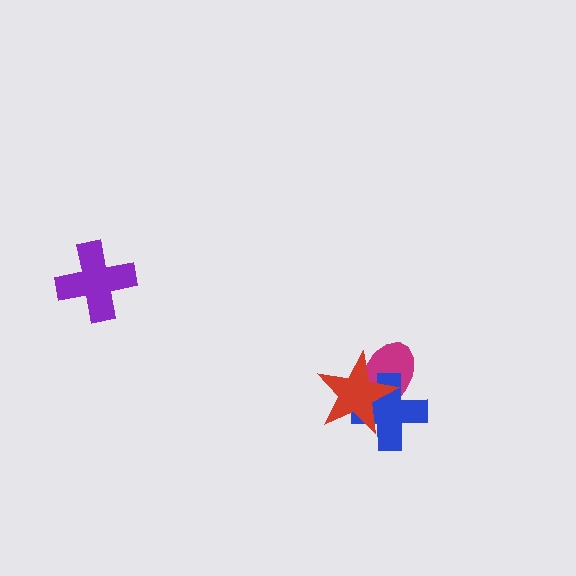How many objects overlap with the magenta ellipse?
2 objects overlap with the magenta ellipse.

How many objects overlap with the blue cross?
2 objects overlap with the blue cross.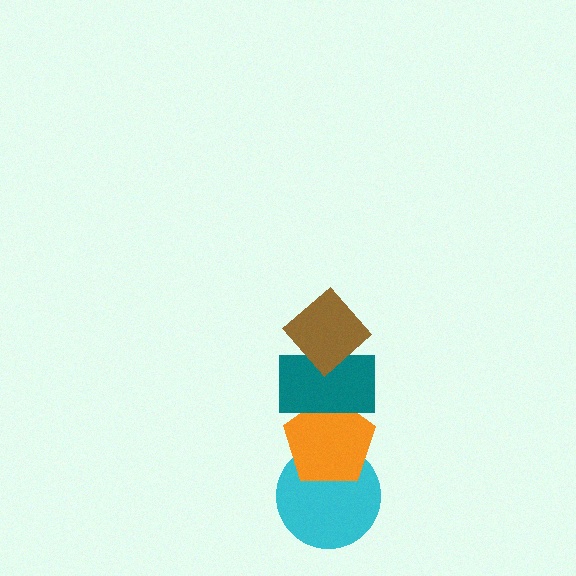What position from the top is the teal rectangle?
The teal rectangle is 2nd from the top.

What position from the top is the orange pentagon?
The orange pentagon is 3rd from the top.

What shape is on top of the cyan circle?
The orange pentagon is on top of the cyan circle.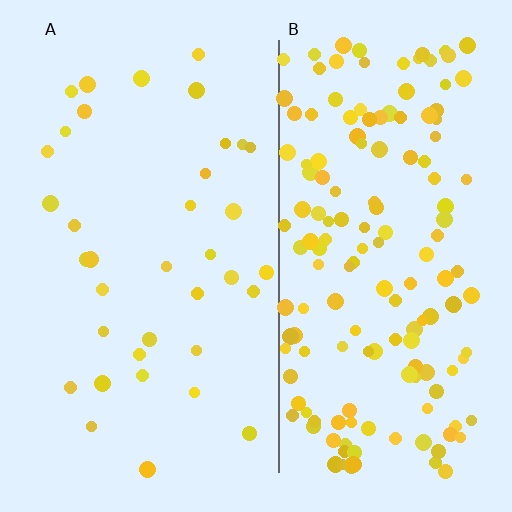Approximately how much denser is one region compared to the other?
Approximately 4.4× — region B over region A.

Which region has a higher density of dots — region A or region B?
B (the right).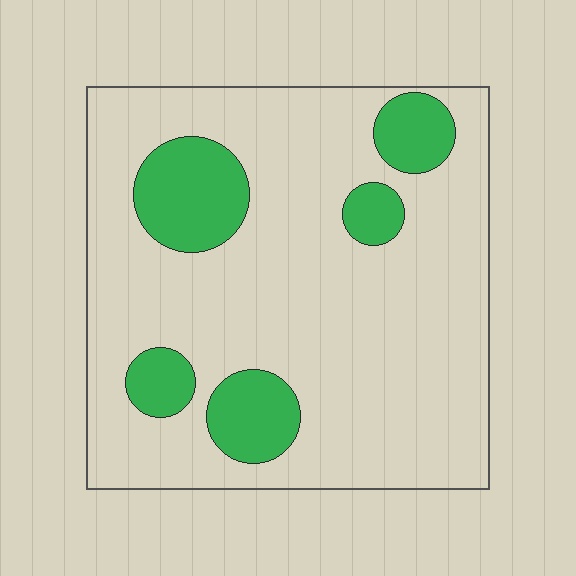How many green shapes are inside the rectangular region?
5.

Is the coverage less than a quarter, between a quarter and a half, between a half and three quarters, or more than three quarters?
Less than a quarter.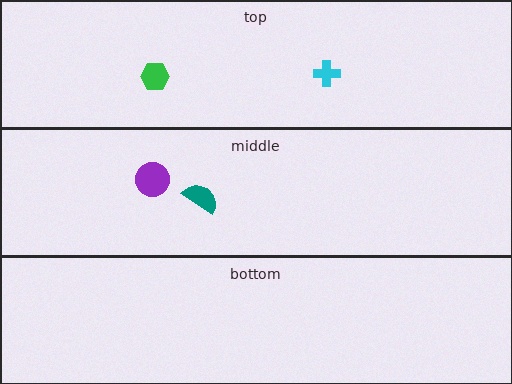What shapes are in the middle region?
The teal semicircle, the purple circle.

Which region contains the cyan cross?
The top region.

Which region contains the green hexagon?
The top region.